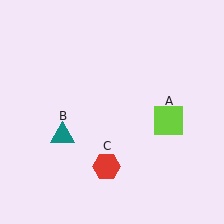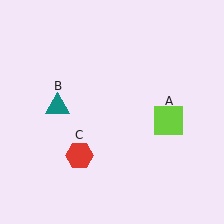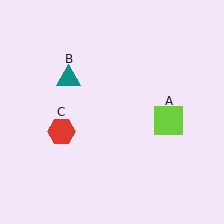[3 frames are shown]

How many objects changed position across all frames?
2 objects changed position: teal triangle (object B), red hexagon (object C).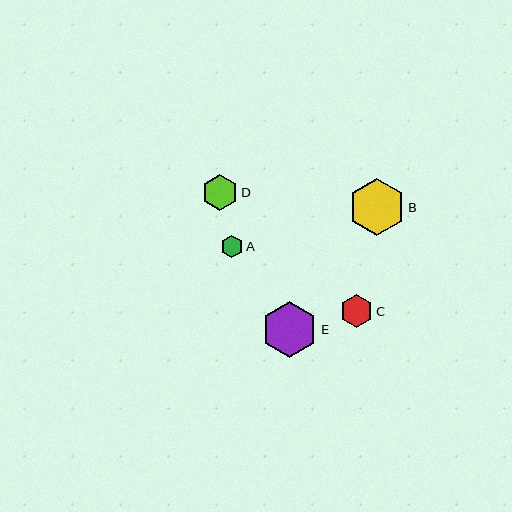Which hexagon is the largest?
Hexagon B is the largest with a size of approximately 57 pixels.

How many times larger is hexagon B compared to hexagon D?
Hexagon B is approximately 1.6 times the size of hexagon D.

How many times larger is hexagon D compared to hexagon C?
Hexagon D is approximately 1.1 times the size of hexagon C.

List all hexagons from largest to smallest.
From largest to smallest: B, E, D, C, A.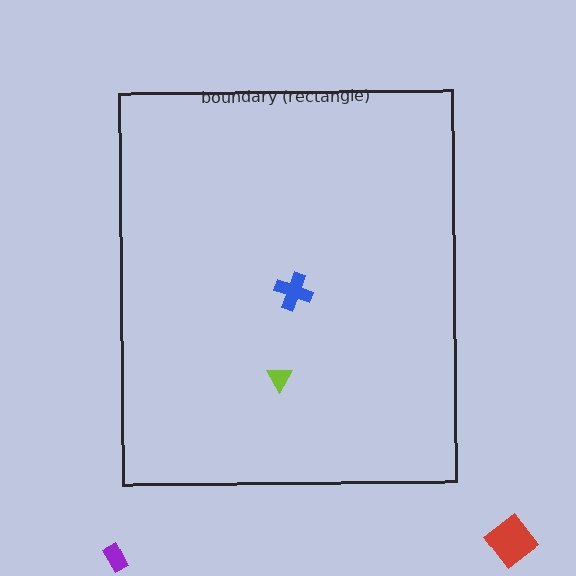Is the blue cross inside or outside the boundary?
Inside.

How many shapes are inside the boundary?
2 inside, 2 outside.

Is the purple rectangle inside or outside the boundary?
Outside.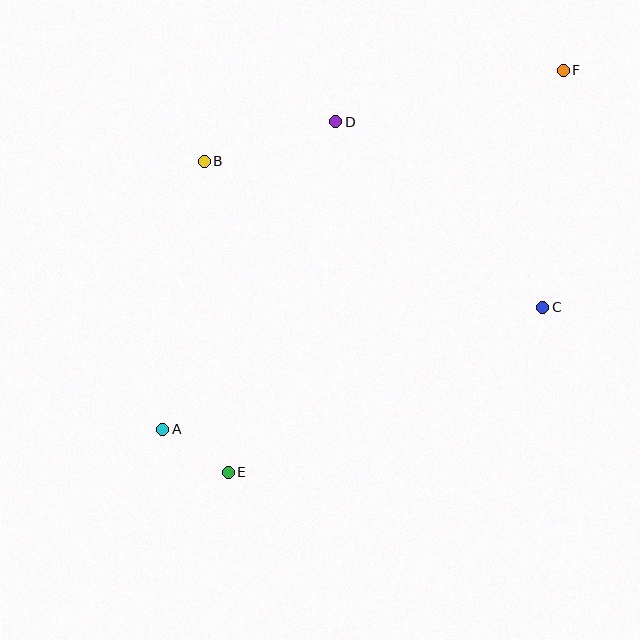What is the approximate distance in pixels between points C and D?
The distance between C and D is approximately 278 pixels.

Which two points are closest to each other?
Points A and E are closest to each other.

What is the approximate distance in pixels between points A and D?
The distance between A and D is approximately 354 pixels.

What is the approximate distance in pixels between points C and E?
The distance between C and E is approximately 355 pixels.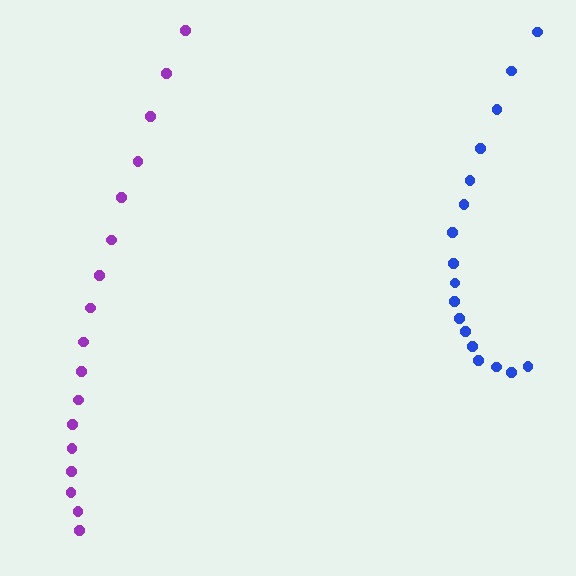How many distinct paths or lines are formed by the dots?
There are 2 distinct paths.